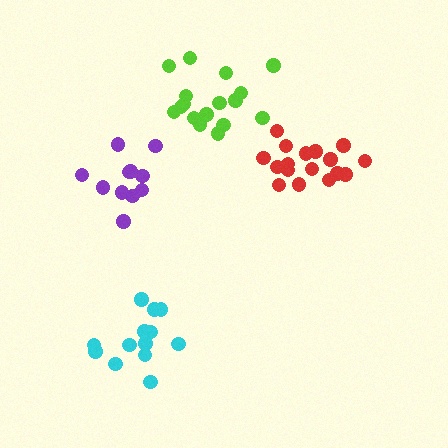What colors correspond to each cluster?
The clusters are colored: cyan, red, purple, lime.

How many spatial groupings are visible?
There are 4 spatial groupings.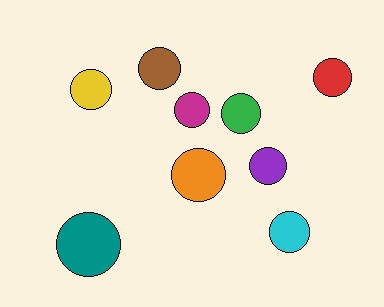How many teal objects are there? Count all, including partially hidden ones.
There is 1 teal object.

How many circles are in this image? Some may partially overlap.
There are 9 circles.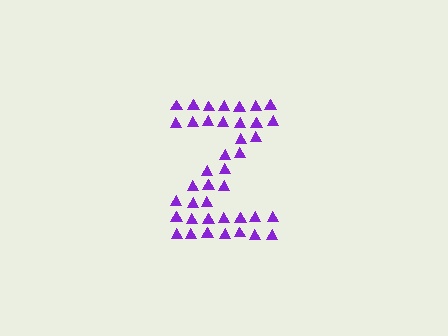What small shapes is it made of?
It is made of small triangles.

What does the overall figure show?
The overall figure shows the letter Z.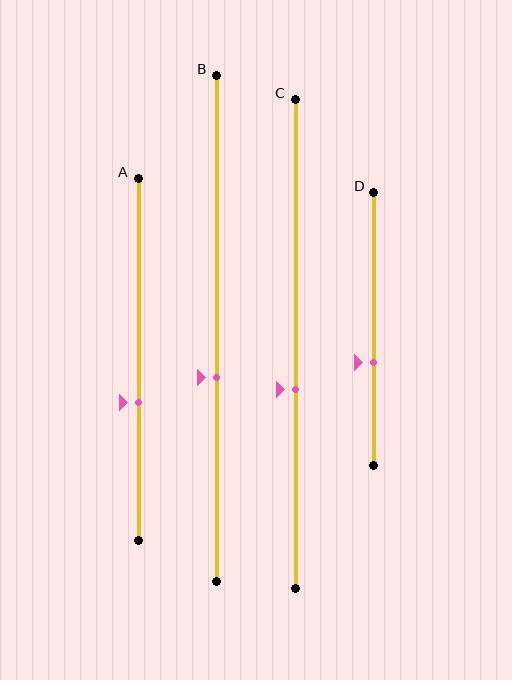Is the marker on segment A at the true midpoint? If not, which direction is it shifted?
No, the marker on segment A is shifted downward by about 12% of the segment length.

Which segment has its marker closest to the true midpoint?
Segment C has its marker closest to the true midpoint.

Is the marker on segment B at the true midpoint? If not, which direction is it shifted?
No, the marker on segment B is shifted downward by about 10% of the segment length.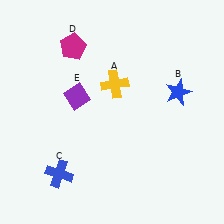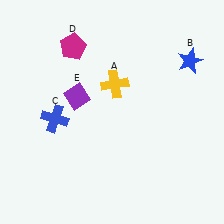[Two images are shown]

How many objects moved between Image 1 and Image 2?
2 objects moved between the two images.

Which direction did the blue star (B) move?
The blue star (B) moved up.